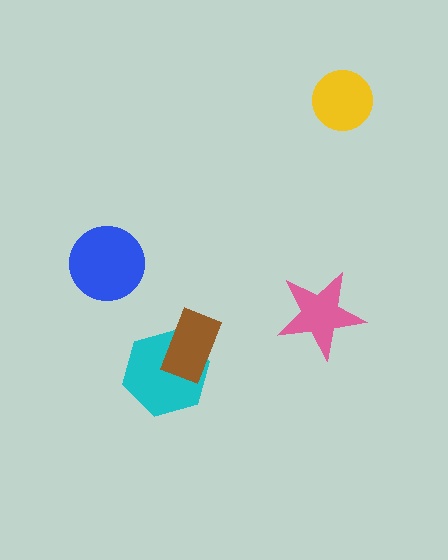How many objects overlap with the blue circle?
0 objects overlap with the blue circle.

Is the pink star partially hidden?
No, no other shape covers it.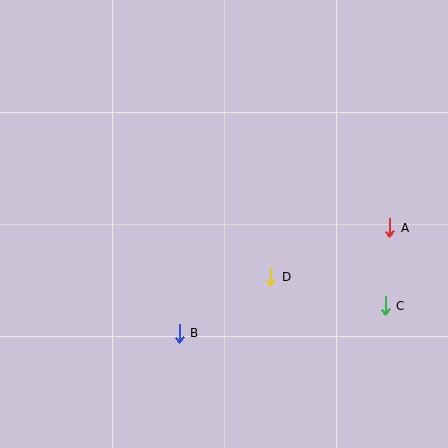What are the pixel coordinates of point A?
Point A is at (390, 228).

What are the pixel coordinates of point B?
Point B is at (179, 334).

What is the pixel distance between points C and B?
The distance between C and B is 208 pixels.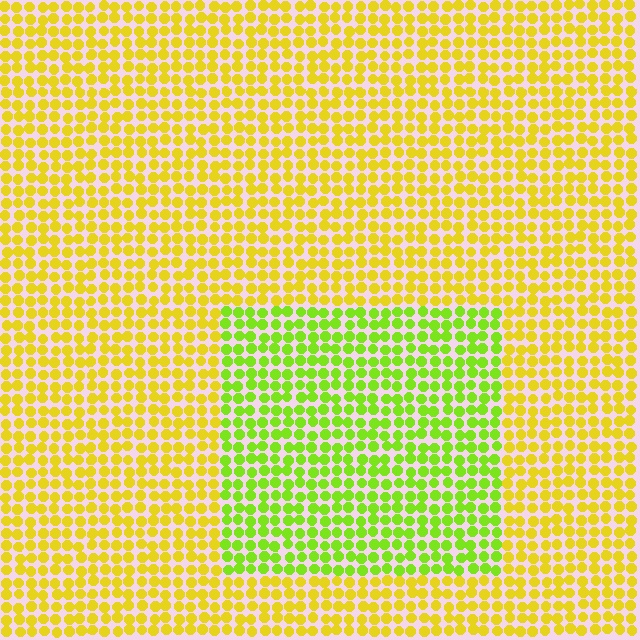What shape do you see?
I see a rectangle.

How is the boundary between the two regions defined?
The boundary is defined purely by a slight shift in hue (about 37 degrees). Spacing, size, and orientation are identical on both sides.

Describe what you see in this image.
The image is filled with small yellow elements in a uniform arrangement. A rectangle-shaped region is visible where the elements are tinted to a slightly different hue, forming a subtle color boundary.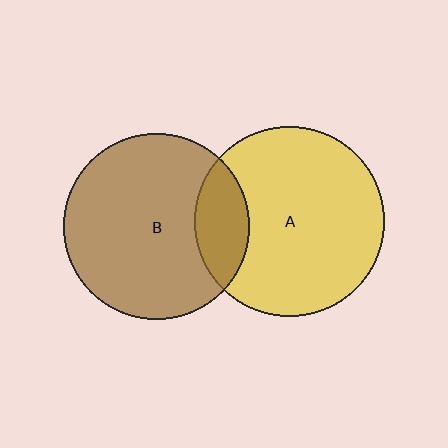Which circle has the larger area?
Circle A (yellow).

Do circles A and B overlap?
Yes.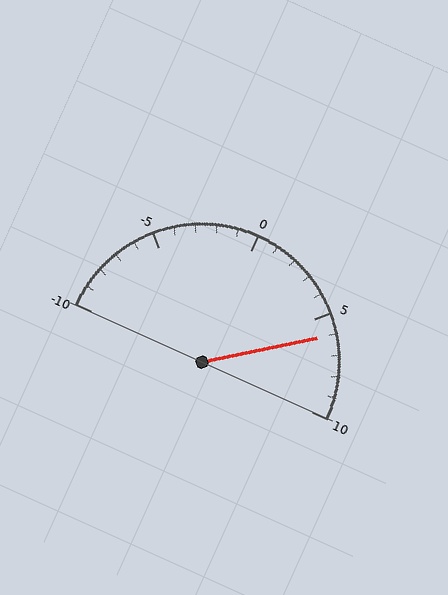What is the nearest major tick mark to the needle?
The nearest major tick mark is 5.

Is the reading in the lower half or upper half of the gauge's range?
The reading is in the upper half of the range (-10 to 10).